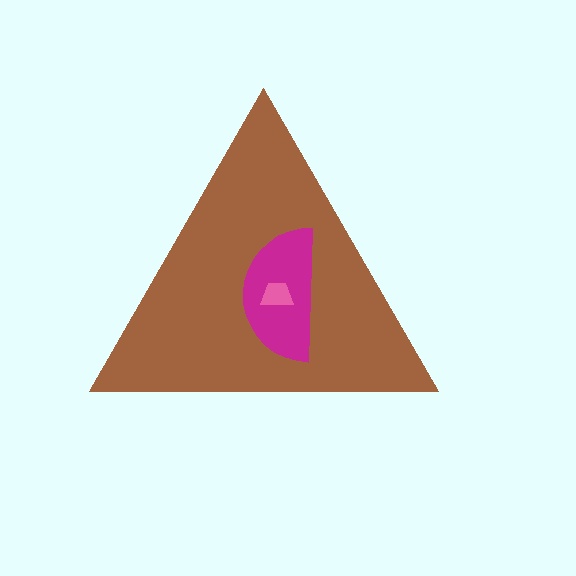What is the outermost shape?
The brown triangle.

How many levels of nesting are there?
3.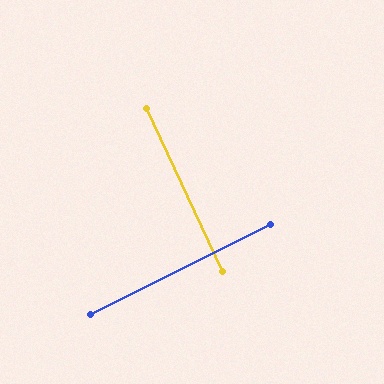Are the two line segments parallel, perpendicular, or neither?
Perpendicular — they meet at approximately 88°.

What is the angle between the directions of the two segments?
Approximately 88 degrees.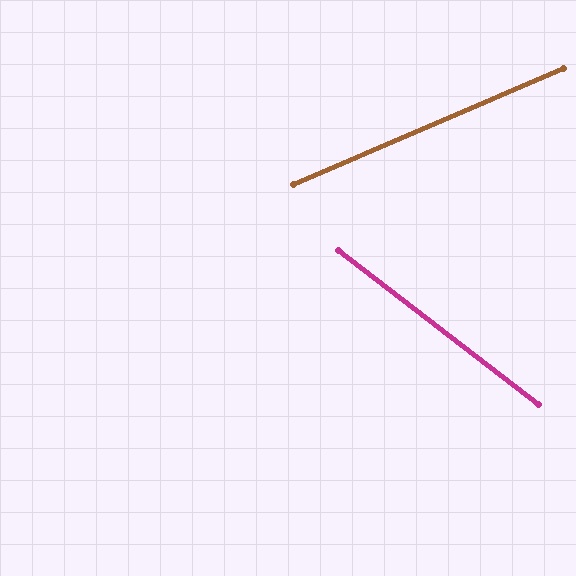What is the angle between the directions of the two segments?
Approximately 61 degrees.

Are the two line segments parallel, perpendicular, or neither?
Neither parallel nor perpendicular — they differ by about 61°.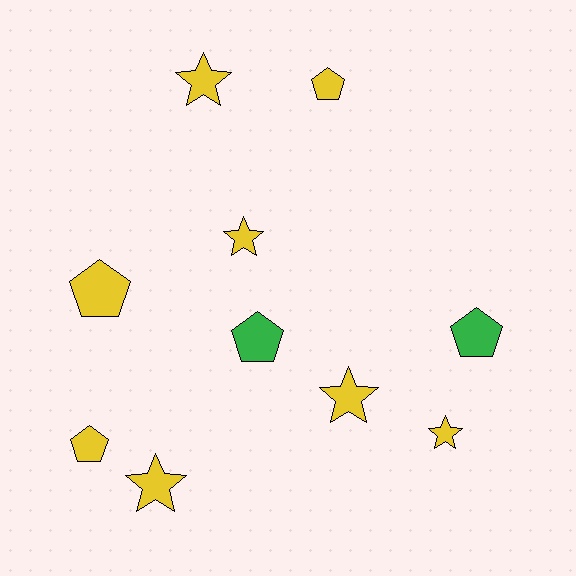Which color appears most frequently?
Yellow, with 8 objects.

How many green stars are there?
There are no green stars.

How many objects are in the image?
There are 10 objects.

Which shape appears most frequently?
Pentagon, with 5 objects.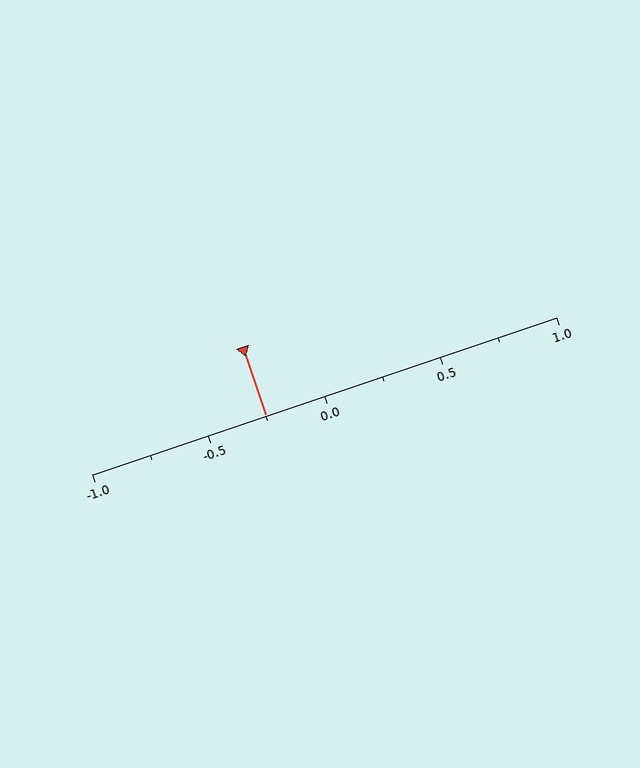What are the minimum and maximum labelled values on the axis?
The axis runs from -1.0 to 1.0.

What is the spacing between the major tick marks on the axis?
The major ticks are spaced 0.5 apart.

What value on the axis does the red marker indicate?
The marker indicates approximately -0.25.